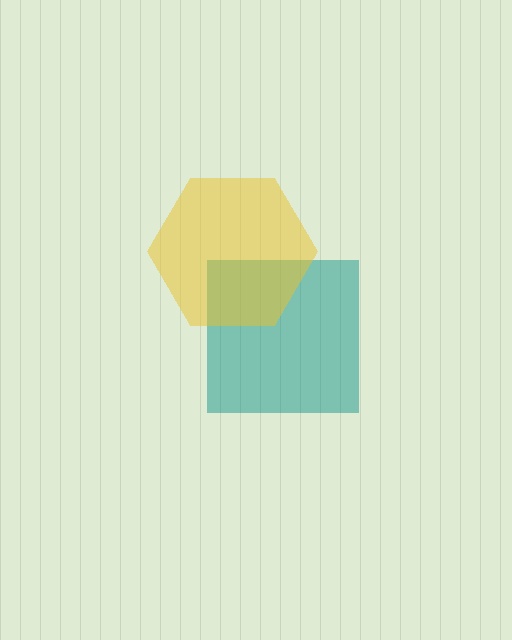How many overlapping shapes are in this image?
There are 2 overlapping shapes in the image.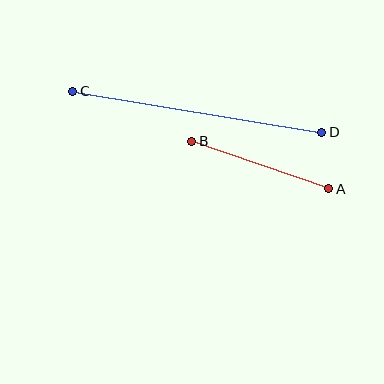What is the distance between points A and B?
The distance is approximately 145 pixels.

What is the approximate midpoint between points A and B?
The midpoint is at approximately (260, 165) pixels.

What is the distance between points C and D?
The distance is approximately 252 pixels.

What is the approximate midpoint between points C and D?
The midpoint is at approximately (197, 112) pixels.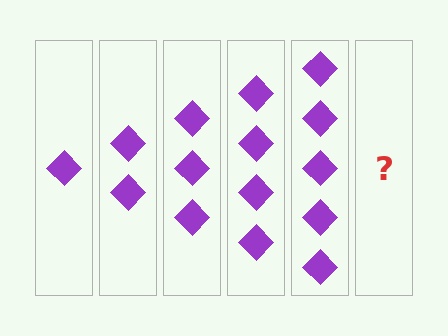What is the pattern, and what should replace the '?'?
The pattern is that each step adds one more diamond. The '?' should be 6 diamonds.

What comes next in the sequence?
The next element should be 6 diamonds.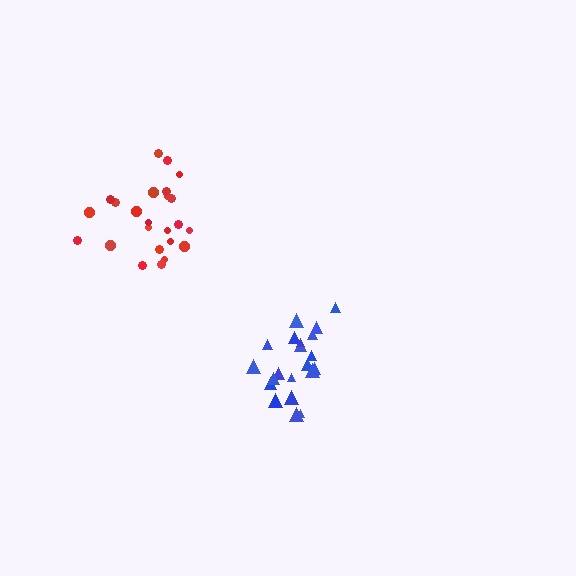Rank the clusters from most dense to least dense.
red, blue.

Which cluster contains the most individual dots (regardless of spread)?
Red (24).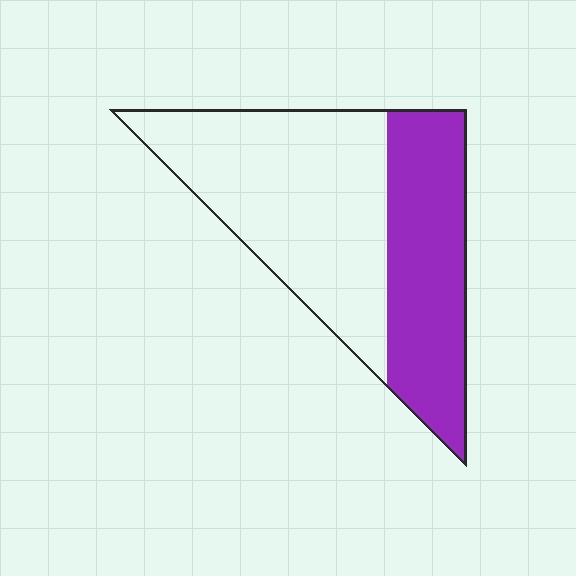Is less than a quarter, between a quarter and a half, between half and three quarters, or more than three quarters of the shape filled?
Between a quarter and a half.